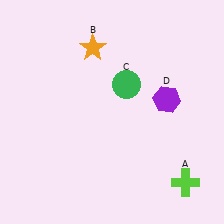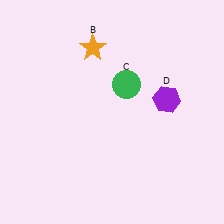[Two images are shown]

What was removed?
The lime cross (A) was removed in Image 2.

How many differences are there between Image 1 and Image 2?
There is 1 difference between the two images.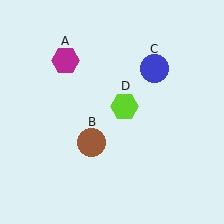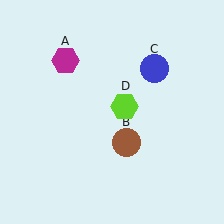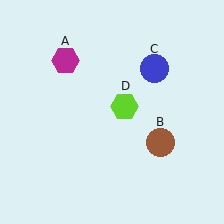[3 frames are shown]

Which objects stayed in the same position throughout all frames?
Magenta hexagon (object A) and blue circle (object C) and lime hexagon (object D) remained stationary.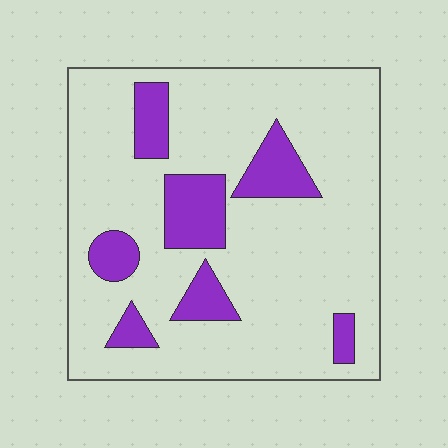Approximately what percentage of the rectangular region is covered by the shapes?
Approximately 20%.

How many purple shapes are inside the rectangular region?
7.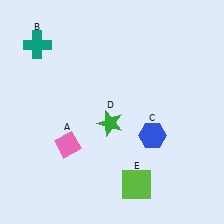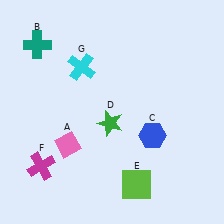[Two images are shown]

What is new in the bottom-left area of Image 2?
A magenta cross (F) was added in the bottom-left area of Image 2.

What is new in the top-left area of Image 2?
A cyan cross (G) was added in the top-left area of Image 2.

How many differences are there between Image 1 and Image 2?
There are 2 differences between the two images.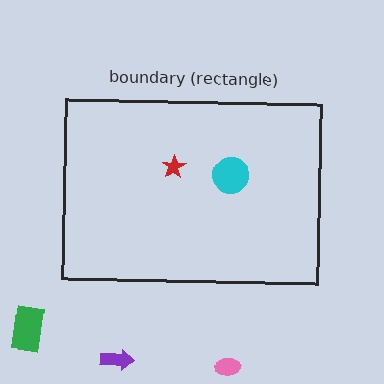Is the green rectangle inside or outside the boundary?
Outside.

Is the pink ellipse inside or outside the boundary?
Outside.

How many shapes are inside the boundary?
2 inside, 3 outside.